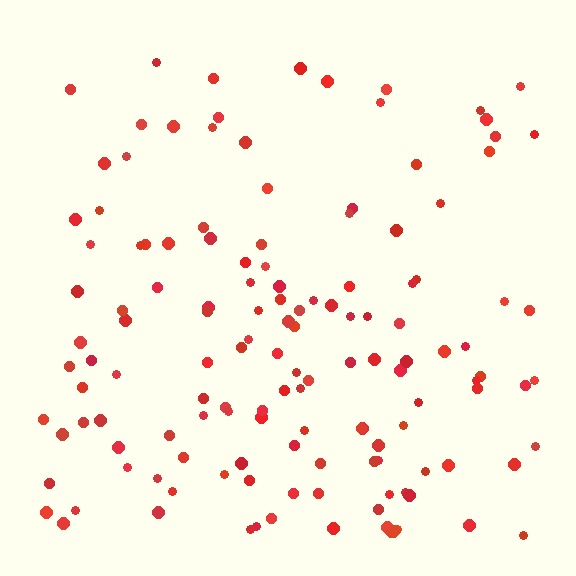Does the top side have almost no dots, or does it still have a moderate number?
Still a moderate number, just noticeably fewer than the bottom.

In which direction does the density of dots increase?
From top to bottom, with the bottom side densest.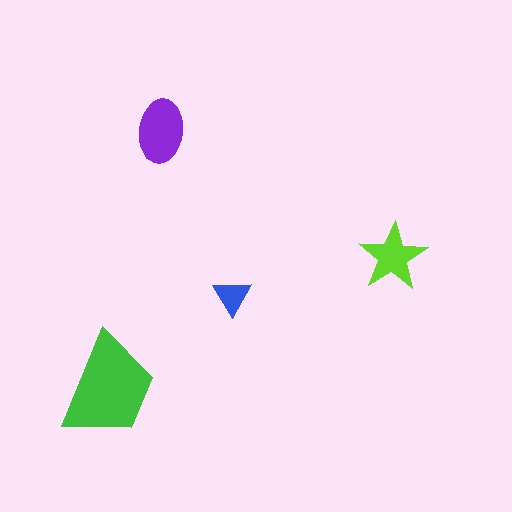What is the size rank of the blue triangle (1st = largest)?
4th.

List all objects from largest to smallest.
The green trapezoid, the purple ellipse, the lime star, the blue triangle.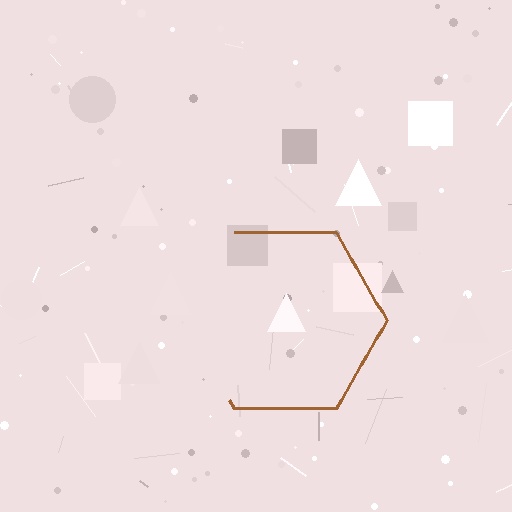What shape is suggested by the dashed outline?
The dashed outline suggests a hexagon.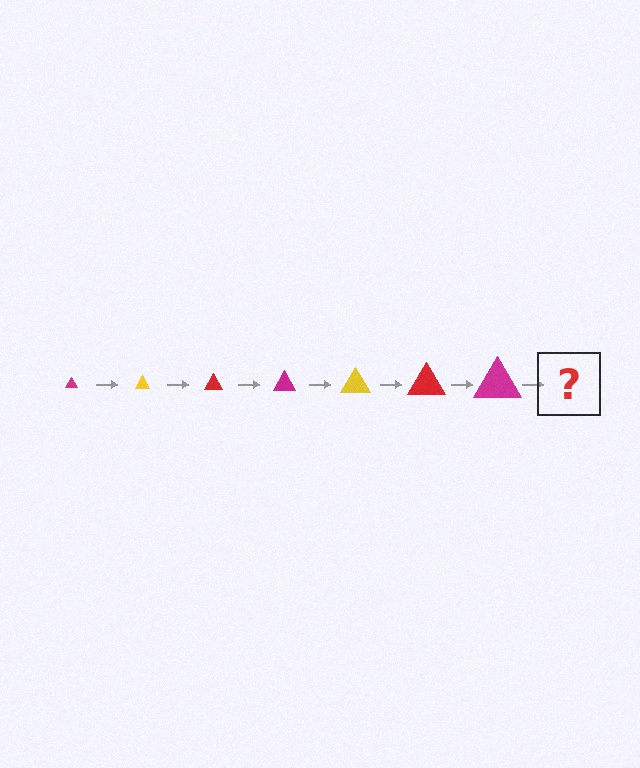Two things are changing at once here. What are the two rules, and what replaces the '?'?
The two rules are that the triangle grows larger each step and the color cycles through magenta, yellow, and red. The '?' should be a yellow triangle, larger than the previous one.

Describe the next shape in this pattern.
It should be a yellow triangle, larger than the previous one.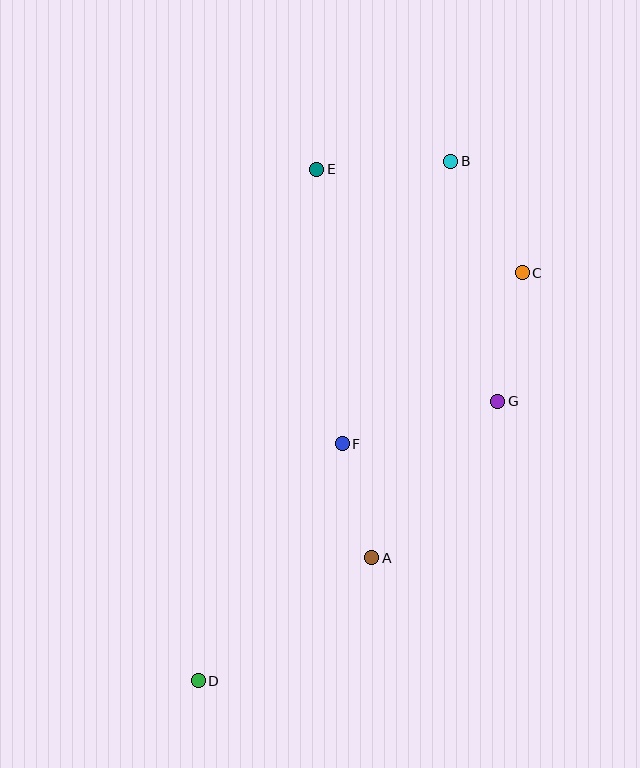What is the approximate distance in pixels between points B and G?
The distance between B and G is approximately 244 pixels.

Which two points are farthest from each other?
Points B and D are farthest from each other.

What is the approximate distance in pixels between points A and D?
The distance between A and D is approximately 213 pixels.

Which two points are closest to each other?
Points A and F are closest to each other.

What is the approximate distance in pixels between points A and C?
The distance between A and C is approximately 322 pixels.